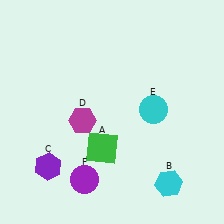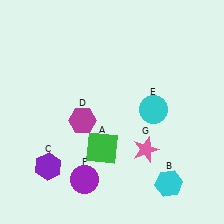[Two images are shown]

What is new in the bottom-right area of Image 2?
A pink star (G) was added in the bottom-right area of Image 2.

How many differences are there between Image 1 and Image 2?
There is 1 difference between the two images.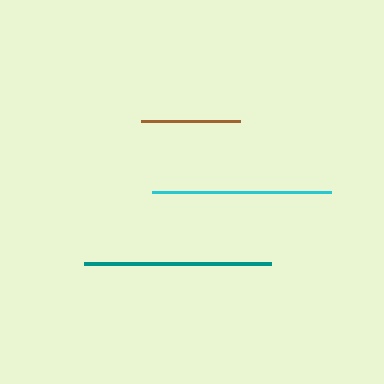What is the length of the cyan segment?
The cyan segment is approximately 178 pixels long.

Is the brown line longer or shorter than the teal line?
The teal line is longer than the brown line.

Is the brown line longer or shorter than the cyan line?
The cyan line is longer than the brown line.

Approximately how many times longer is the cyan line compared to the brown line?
The cyan line is approximately 1.8 times the length of the brown line.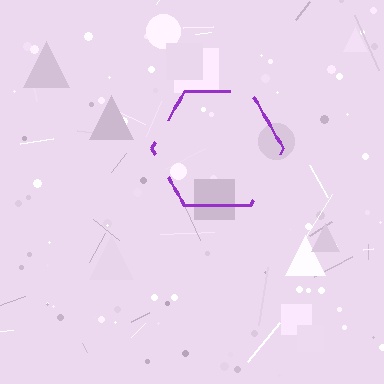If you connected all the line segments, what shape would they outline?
They would outline a hexagon.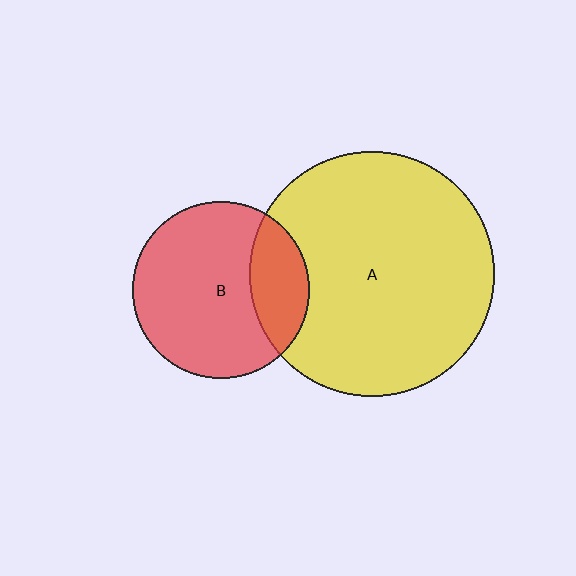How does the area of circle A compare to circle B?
Approximately 1.9 times.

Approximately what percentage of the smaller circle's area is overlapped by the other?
Approximately 25%.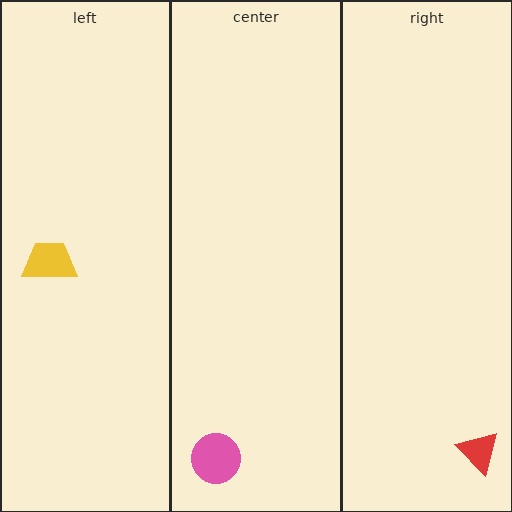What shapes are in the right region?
The red triangle.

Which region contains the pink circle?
The center region.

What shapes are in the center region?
The pink circle.